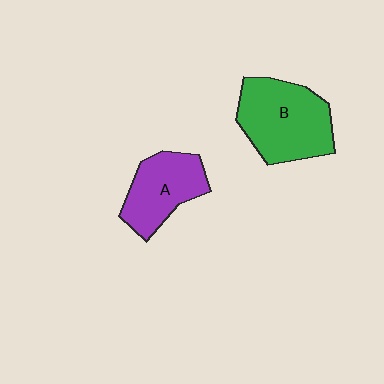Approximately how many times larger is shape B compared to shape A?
Approximately 1.4 times.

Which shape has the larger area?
Shape B (green).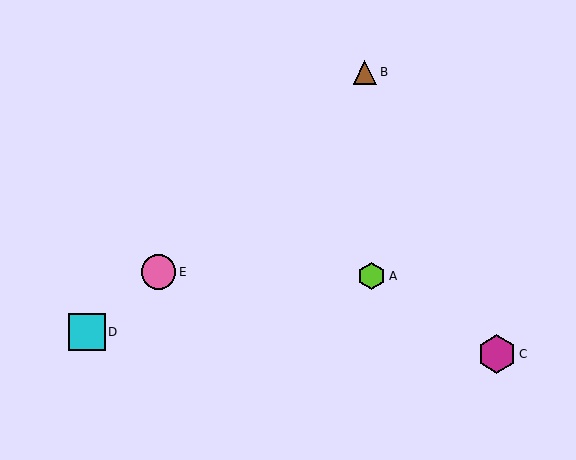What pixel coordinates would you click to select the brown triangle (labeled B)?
Click at (365, 73) to select the brown triangle B.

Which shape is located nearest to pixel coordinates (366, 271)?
The lime hexagon (labeled A) at (372, 276) is nearest to that location.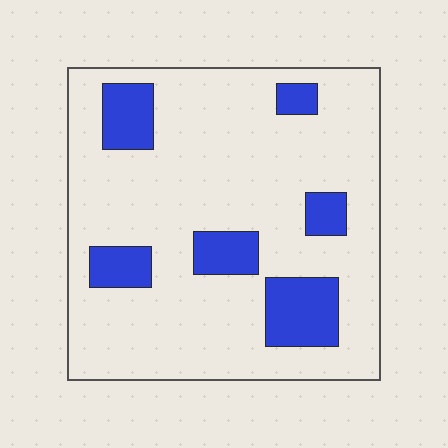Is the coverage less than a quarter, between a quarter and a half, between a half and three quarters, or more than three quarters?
Less than a quarter.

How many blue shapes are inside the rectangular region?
6.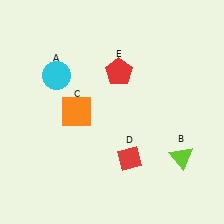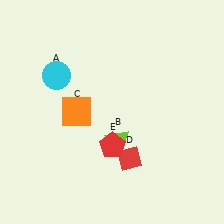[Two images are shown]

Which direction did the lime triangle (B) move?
The lime triangle (B) moved left.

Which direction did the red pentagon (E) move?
The red pentagon (E) moved down.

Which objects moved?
The objects that moved are: the lime triangle (B), the red pentagon (E).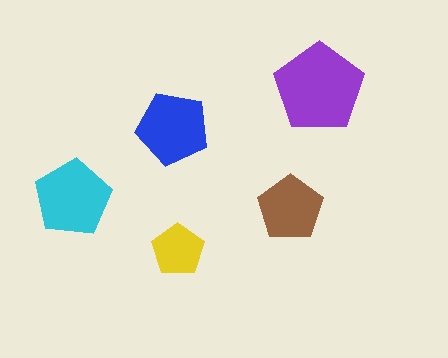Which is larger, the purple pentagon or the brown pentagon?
The purple one.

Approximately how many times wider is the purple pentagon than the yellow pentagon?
About 1.5 times wider.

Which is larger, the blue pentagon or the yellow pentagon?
The blue one.